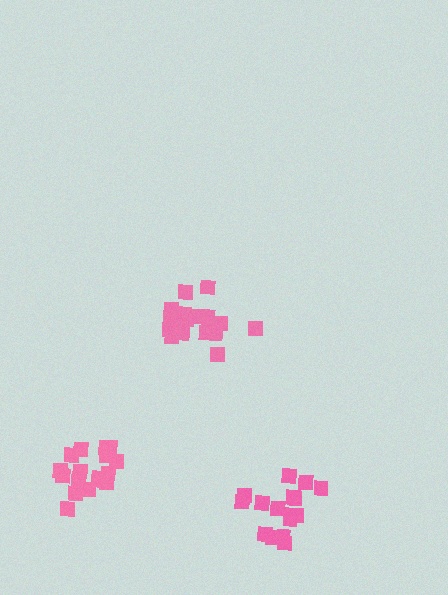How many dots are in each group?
Group 1: 17 dots, Group 2: 19 dots, Group 3: 16 dots (52 total).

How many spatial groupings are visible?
There are 3 spatial groupings.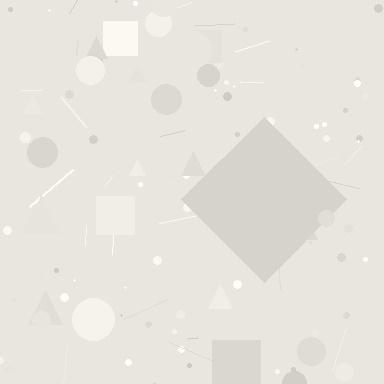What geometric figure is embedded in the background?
A diamond is embedded in the background.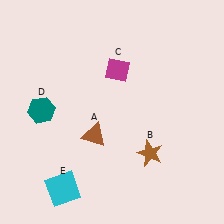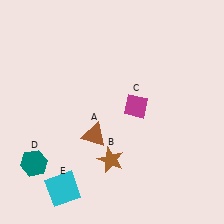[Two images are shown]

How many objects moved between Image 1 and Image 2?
3 objects moved between the two images.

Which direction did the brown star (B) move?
The brown star (B) moved left.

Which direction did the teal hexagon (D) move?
The teal hexagon (D) moved down.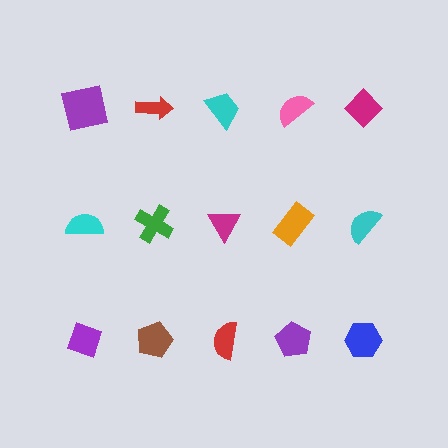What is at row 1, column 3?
A cyan trapezoid.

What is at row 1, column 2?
A red arrow.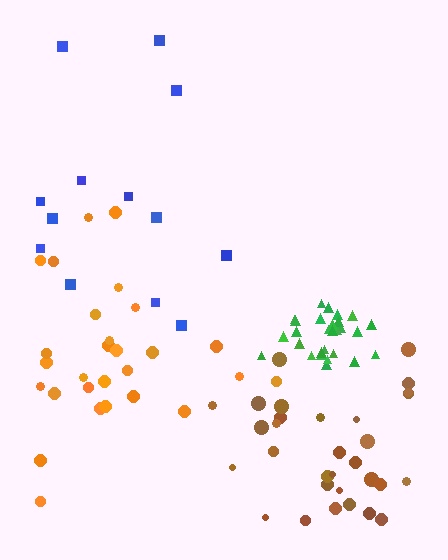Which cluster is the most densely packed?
Green.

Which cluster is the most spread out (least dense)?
Blue.